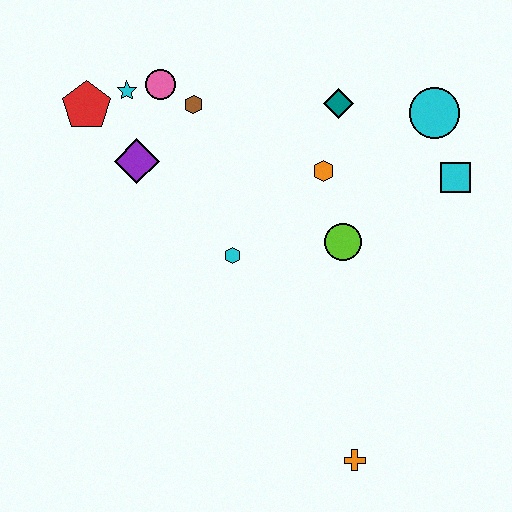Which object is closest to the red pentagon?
The cyan star is closest to the red pentagon.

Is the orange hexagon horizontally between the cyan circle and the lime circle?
No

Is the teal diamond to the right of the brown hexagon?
Yes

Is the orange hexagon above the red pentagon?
No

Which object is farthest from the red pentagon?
The orange cross is farthest from the red pentagon.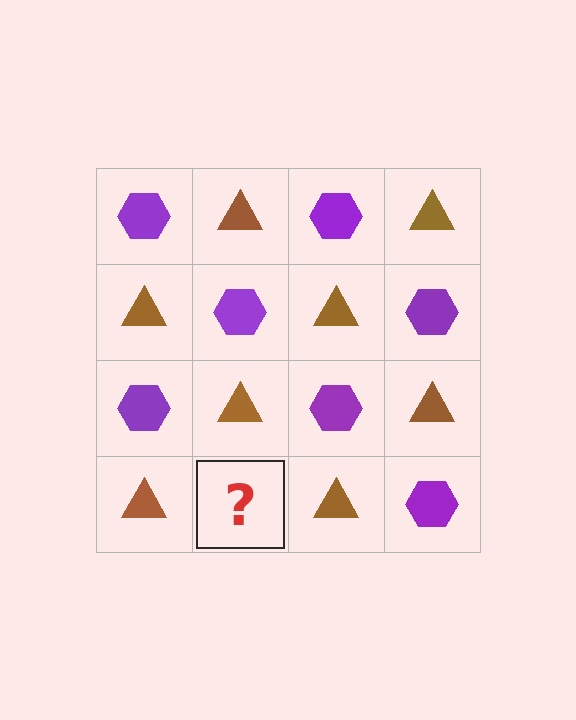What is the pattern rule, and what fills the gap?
The rule is that it alternates purple hexagon and brown triangle in a checkerboard pattern. The gap should be filled with a purple hexagon.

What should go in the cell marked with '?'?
The missing cell should contain a purple hexagon.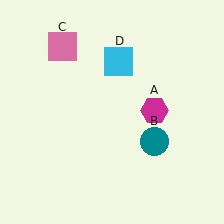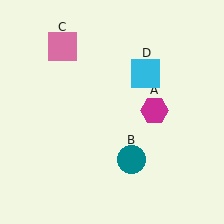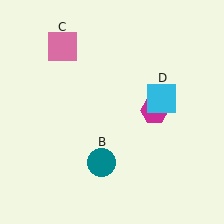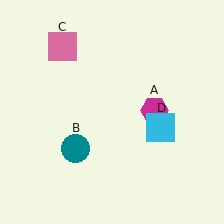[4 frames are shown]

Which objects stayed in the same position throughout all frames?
Magenta hexagon (object A) and pink square (object C) remained stationary.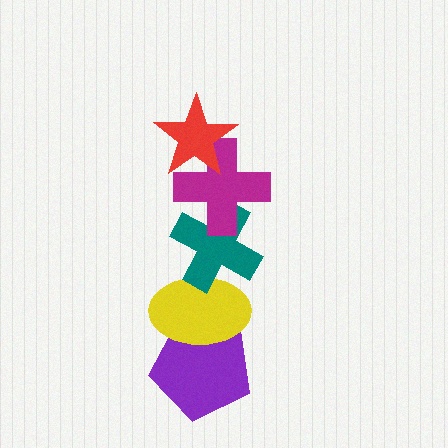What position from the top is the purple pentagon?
The purple pentagon is 5th from the top.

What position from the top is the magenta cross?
The magenta cross is 2nd from the top.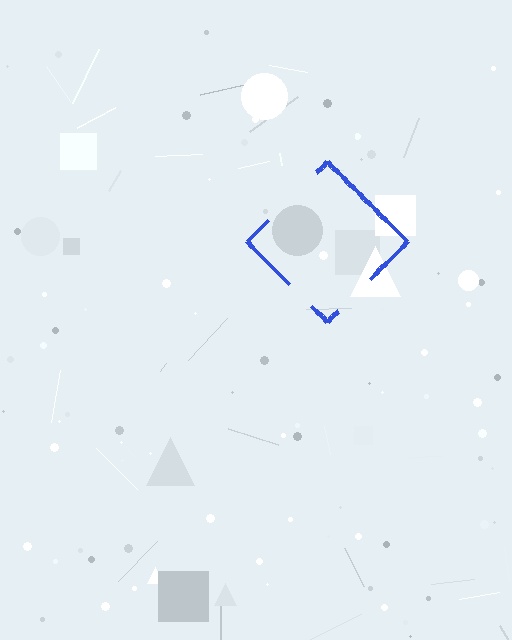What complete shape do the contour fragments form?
The contour fragments form a diamond.